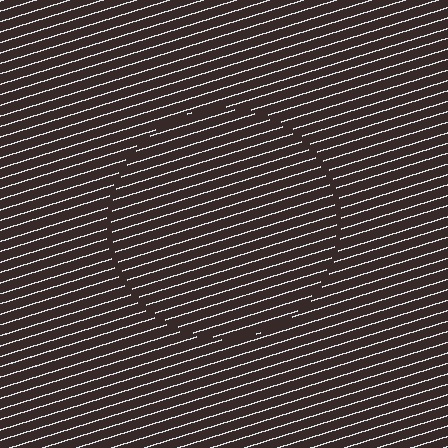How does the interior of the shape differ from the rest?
The interior of the shape contains the same grating, shifted by half a period — the contour is defined by the phase discontinuity where line-ends from the inner and outer gratings abut.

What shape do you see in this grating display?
An illusory circle. The interior of the shape contains the same grating, shifted by half a period — the contour is defined by the phase discontinuity where line-ends from the inner and outer gratings abut.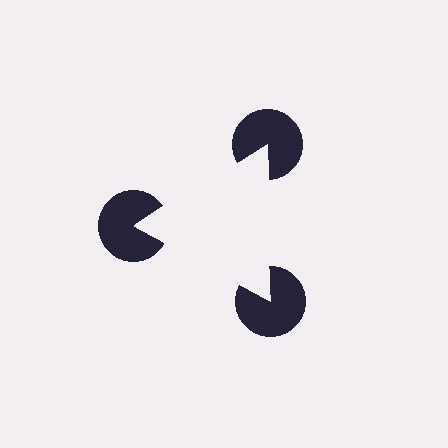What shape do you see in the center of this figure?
An illusory triangle — its edges are inferred from the aligned wedge cuts in the pac-man discs, not physically drawn.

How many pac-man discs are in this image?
There are 3 — one at each vertex of the illusory triangle.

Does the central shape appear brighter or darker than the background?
It typically appears slightly brighter than the background, even though no actual brightness change is drawn.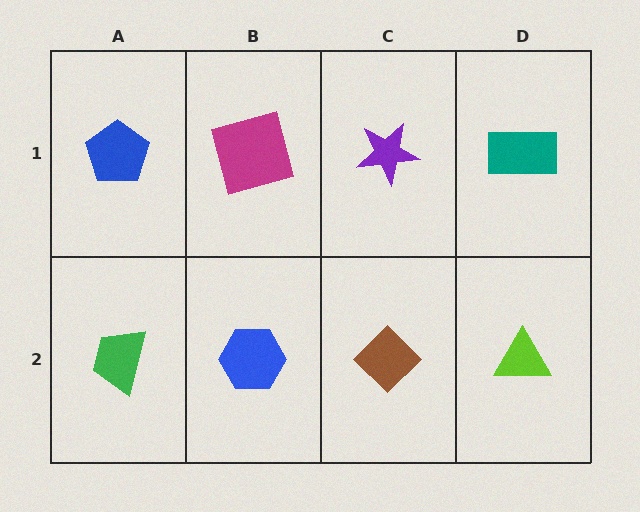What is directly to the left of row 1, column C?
A magenta square.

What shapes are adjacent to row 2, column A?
A blue pentagon (row 1, column A), a blue hexagon (row 2, column B).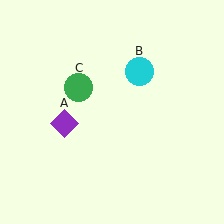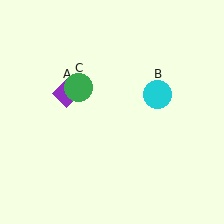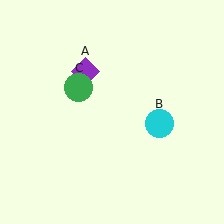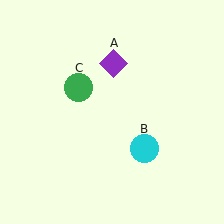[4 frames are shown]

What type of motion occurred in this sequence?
The purple diamond (object A), cyan circle (object B) rotated clockwise around the center of the scene.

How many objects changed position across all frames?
2 objects changed position: purple diamond (object A), cyan circle (object B).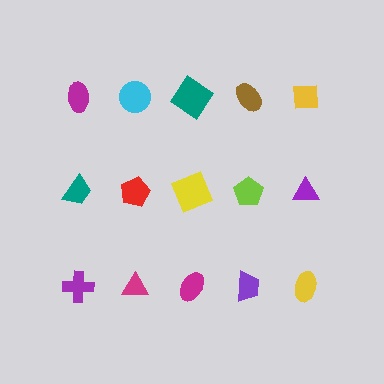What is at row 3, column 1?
A purple cross.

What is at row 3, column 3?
A magenta ellipse.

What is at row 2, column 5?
A purple triangle.